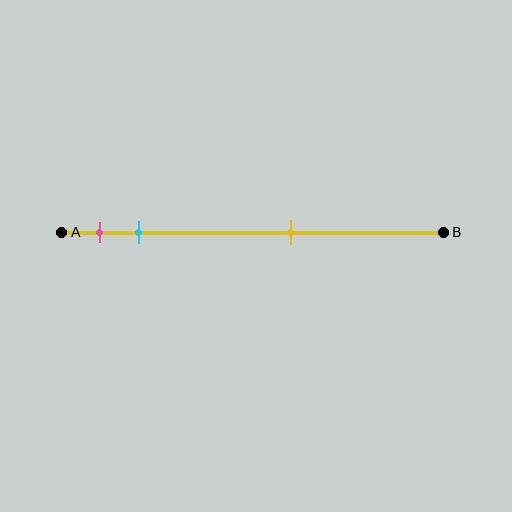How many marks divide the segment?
There are 3 marks dividing the segment.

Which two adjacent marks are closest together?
The pink and cyan marks are the closest adjacent pair.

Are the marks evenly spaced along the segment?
No, the marks are not evenly spaced.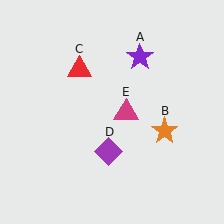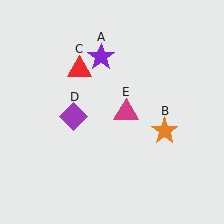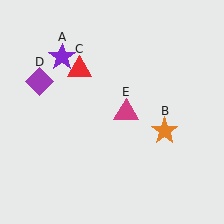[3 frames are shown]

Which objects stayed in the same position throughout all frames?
Orange star (object B) and red triangle (object C) and magenta triangle (object E) remained stationary.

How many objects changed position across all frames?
2 objects changed position: purple star (object A), purple diamond (object D).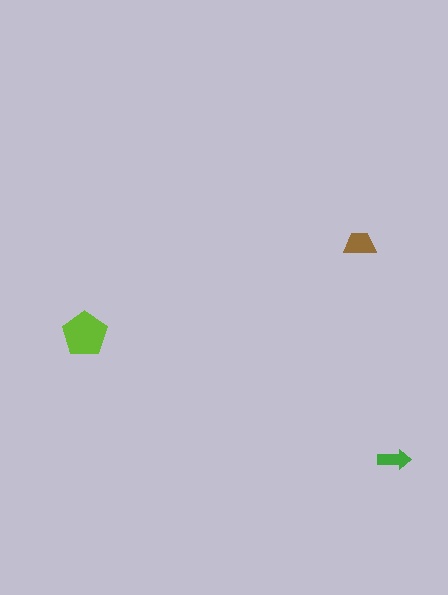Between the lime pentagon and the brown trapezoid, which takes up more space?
The lime pentagon.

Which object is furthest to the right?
The green arrow is rightmost.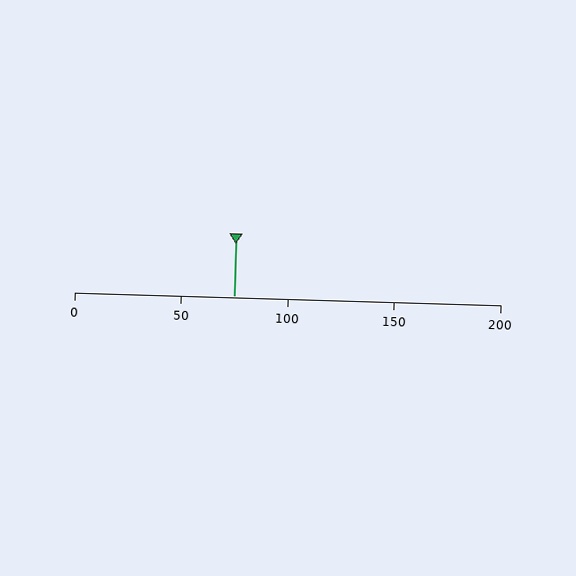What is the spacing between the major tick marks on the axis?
The major ticks are spaced 50 apart.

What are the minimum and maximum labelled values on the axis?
The axis runs from 0 to 200.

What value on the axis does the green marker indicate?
The marker indicates approximately 75.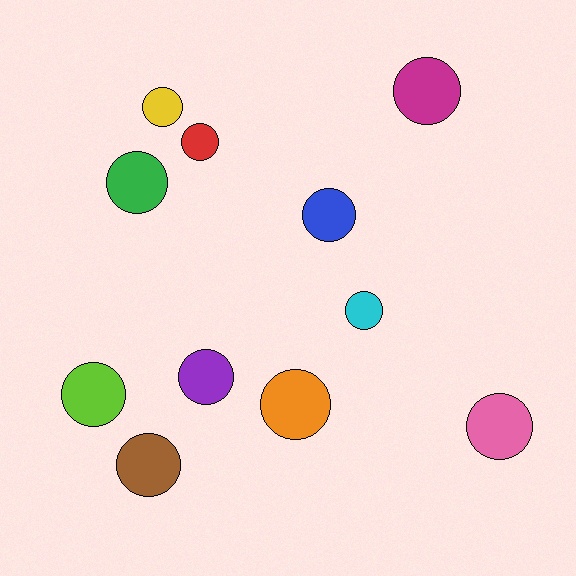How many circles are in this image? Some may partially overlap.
There are 11 circles.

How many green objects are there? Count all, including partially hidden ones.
There is 1 green object.